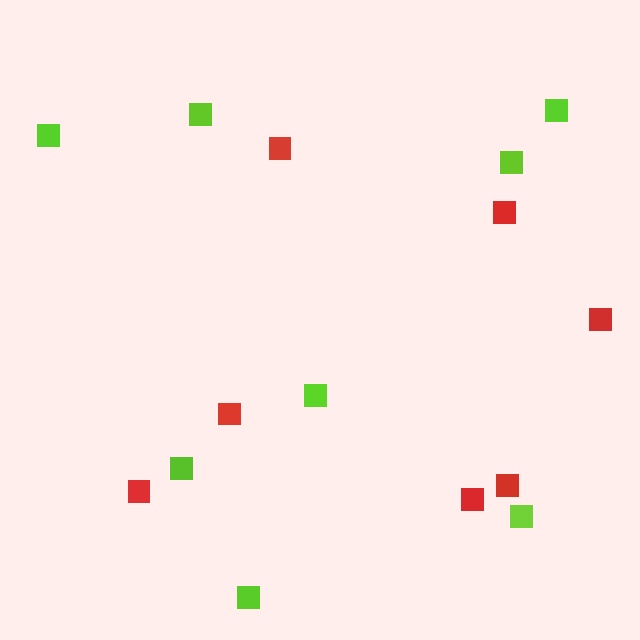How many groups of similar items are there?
There are 2 groups: one group of lime squares (8) and one group of red squares (7).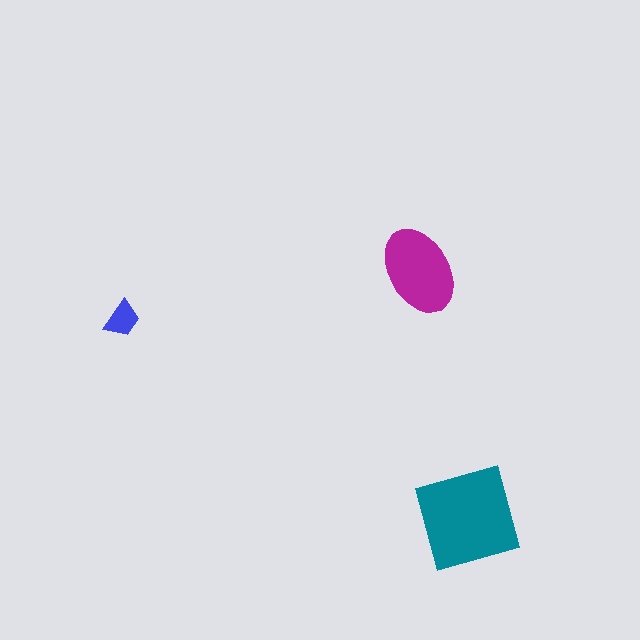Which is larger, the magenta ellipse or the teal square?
The teal square.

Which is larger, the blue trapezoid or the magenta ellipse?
The magenta ellipse.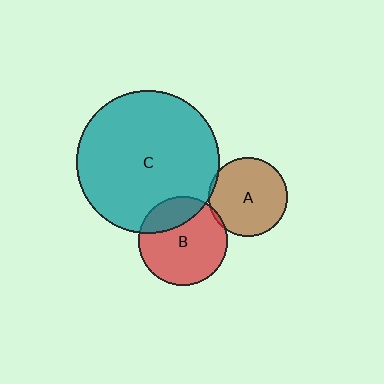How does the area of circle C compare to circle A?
Approximately 3.3 times.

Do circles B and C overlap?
Yes.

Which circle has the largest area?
Circle C (teal).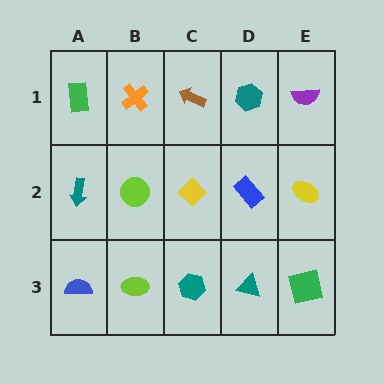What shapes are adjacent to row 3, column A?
A teal arrow (row 2, column A), a lime ellipse (row 3, column B).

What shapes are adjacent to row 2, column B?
An orange cross (row 1, column B), a lime ellipse (row 3, column B), a teal arrow (row 2, column A), a yellow diamond (row 2, column C).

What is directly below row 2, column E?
A green square.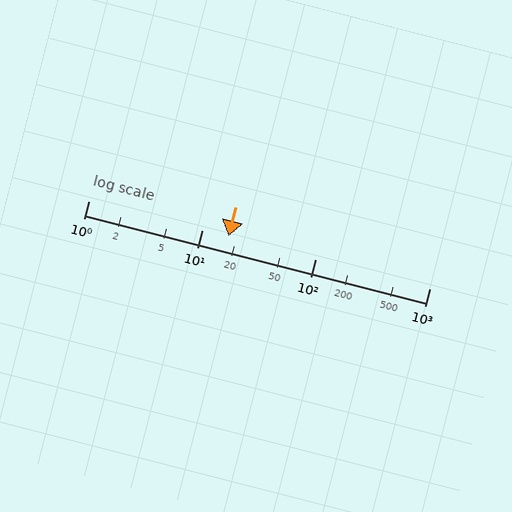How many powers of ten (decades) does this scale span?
The scale spans 3 decades, from 1 to 1000.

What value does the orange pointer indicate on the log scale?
The pointer indicates approximately 17.